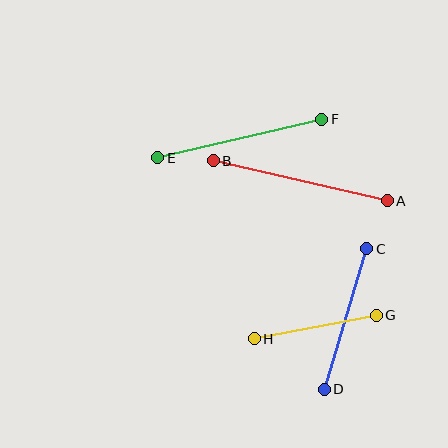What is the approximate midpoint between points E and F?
The midpoint is at approximately (240, 138) pixels.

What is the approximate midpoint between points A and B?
The midpoint is at approximately (300, 181) pixels.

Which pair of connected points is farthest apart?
Points A and B are farthest apart.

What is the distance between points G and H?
The distance is approximately 125 pixels.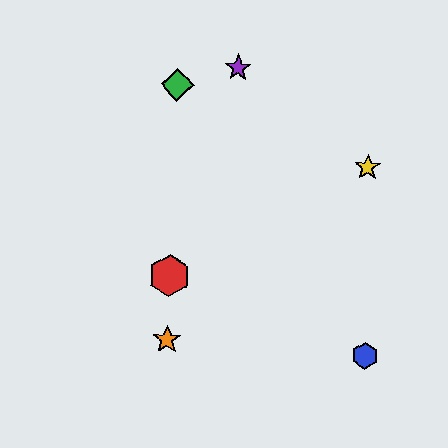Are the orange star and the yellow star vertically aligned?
No, the orange star is at x≈167 and the yellow star is at x≈368.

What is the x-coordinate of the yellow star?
The yellow star is at x≈368.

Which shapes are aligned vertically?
The red hexagon, the green diamond, the orange star are aligned vertically.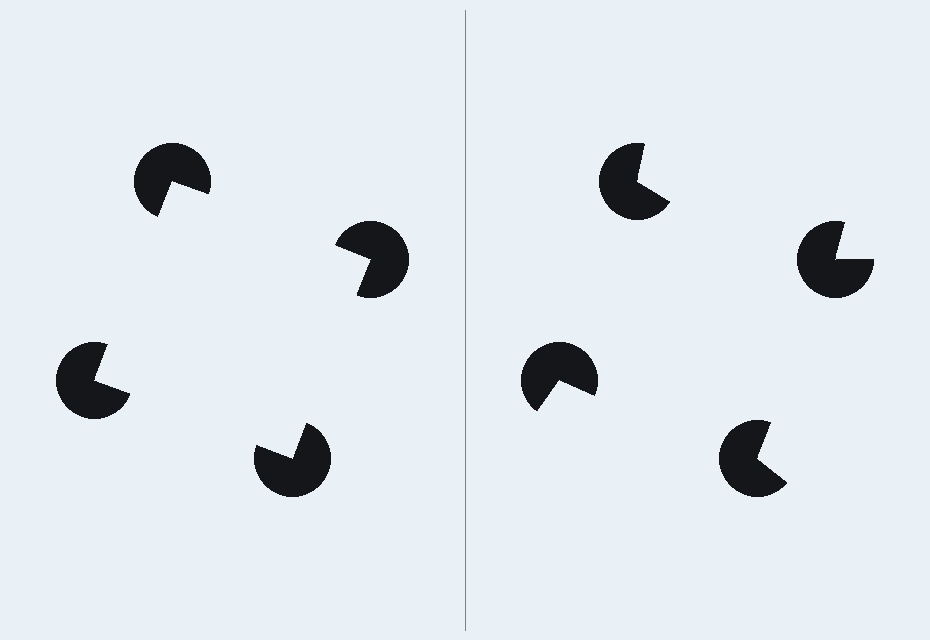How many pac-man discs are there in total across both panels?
8 — 4 on each side.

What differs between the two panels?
The pac-man discs are positioned identically on both sides; only the wedge orientations differ. On the left they align to a square; on the right they are misaligned.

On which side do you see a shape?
An illusory square appears on the left side. On the right side the wedge cuts are rotated, so no coherent shape forms.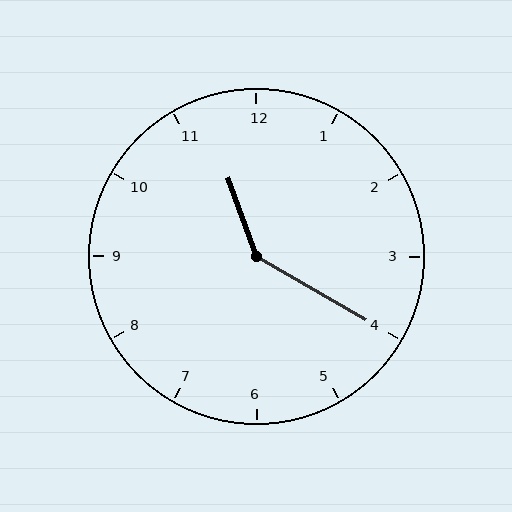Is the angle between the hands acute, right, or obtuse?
It is obtuse.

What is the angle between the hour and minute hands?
Approximately 140 degrees.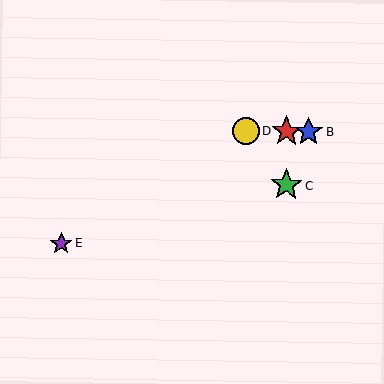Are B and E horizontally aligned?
No, B is at y≈132 and E is at y≈243.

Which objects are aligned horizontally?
Objects A, B, D are aligned horizontally.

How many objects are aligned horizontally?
3 objects (A, B, D) are aligned horizontally.